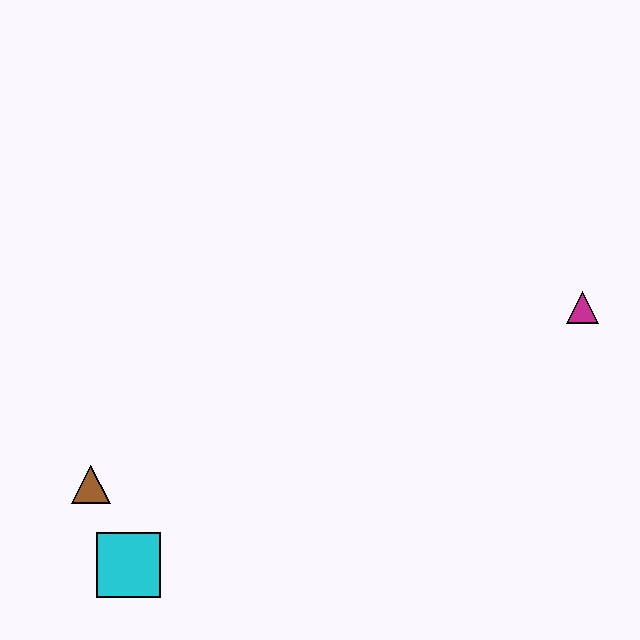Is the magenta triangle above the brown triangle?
Yes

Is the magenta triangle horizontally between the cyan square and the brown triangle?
No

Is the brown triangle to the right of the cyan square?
No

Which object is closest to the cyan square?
The brown triangle is closest to the cyan square.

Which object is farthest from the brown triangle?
The magenta triangle is farthest from the brown triangle.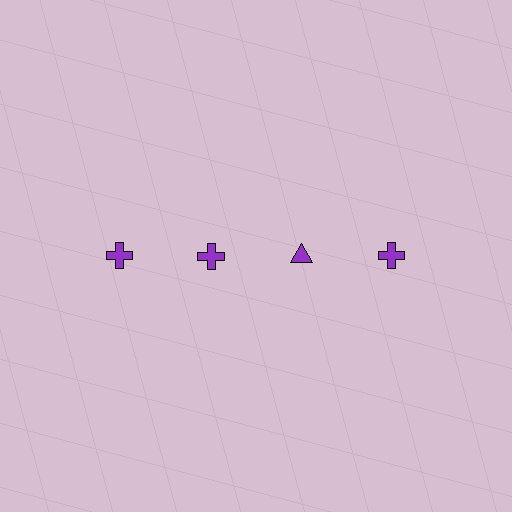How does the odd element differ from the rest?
It has a different shape: triangle instead of cross.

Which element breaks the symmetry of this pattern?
The purple triangle in the top row, center column breaks the symmetry. All other shapes are purple crosses.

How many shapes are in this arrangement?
There are 4 shapes arranged in a grid pattern.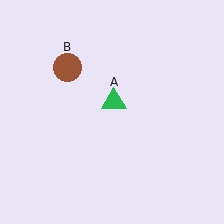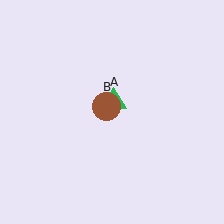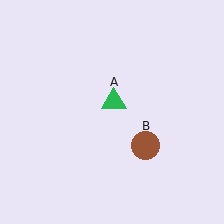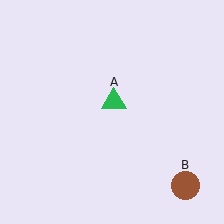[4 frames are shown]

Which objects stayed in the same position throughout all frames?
Green triangle (object A) remained stationary.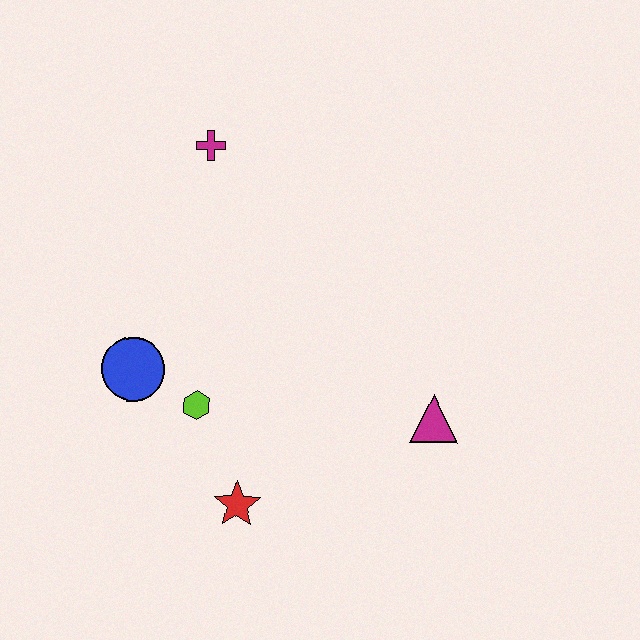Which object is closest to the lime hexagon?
The blue circle is closest to the lime hexagon.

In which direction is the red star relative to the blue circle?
The red star is below the blue circle.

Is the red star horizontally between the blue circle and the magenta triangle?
Yes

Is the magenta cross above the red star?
Yes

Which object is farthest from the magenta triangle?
The magenta cross is farthest from the magenta triangle.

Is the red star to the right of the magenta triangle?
No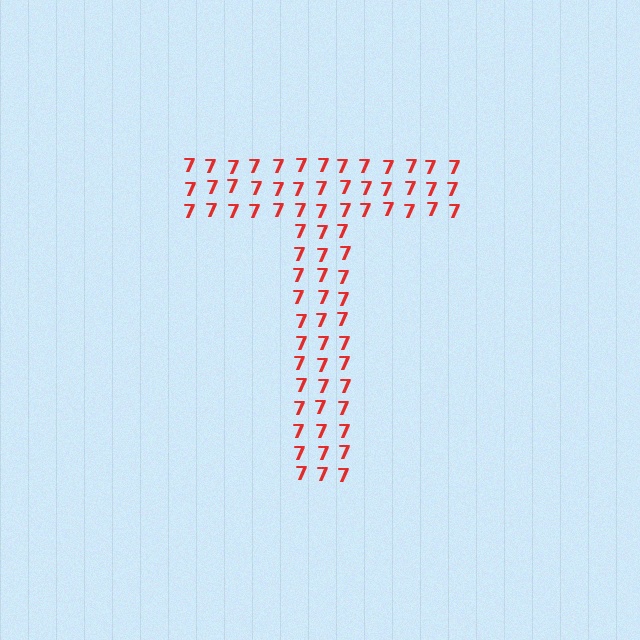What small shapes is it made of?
It is made of small digit 7's.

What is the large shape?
The large shape is the letter T.